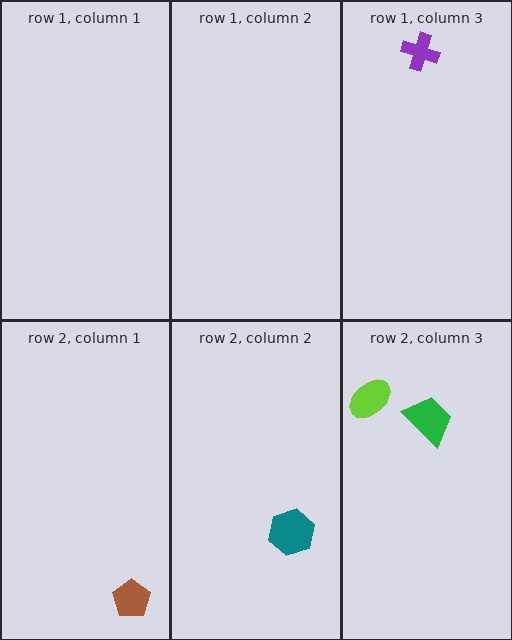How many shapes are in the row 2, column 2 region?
1.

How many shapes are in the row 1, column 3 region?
1.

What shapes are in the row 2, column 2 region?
The teal hexagon.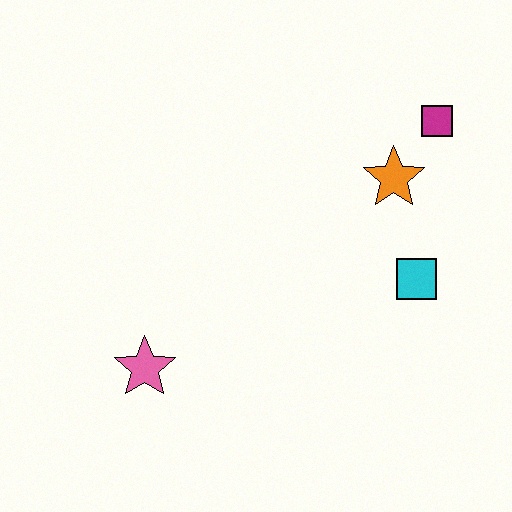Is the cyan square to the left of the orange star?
No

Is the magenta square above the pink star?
Yes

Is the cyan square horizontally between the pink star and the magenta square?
Yes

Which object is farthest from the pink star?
The magenta square is farthest from the pink star.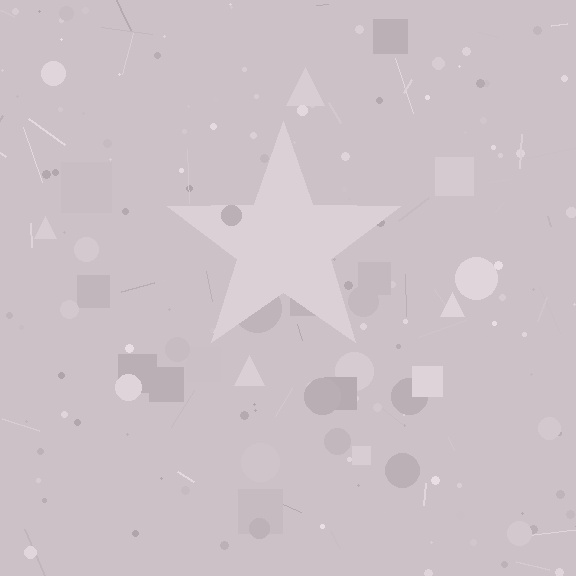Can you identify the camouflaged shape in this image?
The camouflaged shape is a star.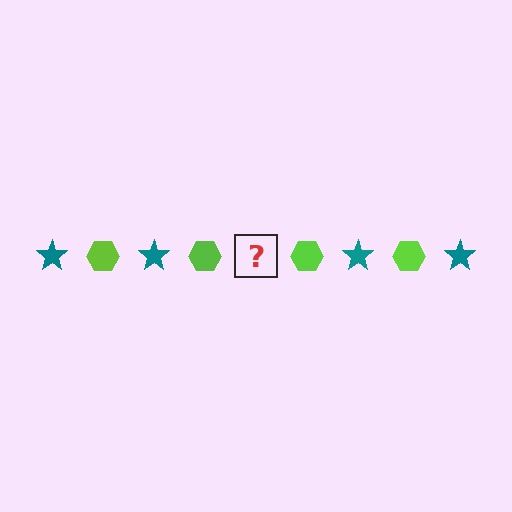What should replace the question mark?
The question mark should be replaced with a teal star.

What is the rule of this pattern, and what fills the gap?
The rule is that the pattern alternates between teal star and lime hexagon. The gap should be filled with a teal star.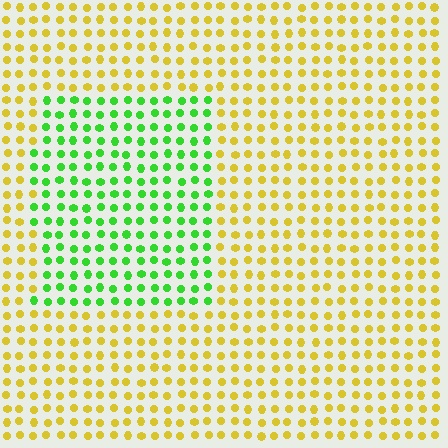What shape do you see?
I see a rectangle.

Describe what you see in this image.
The image is filled with small yellow elements in a uniform arrangement. A rectangle-shaped region is visible where the elements are tinted to a slightly different hue, forming a subtle color boundary.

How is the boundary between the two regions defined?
The boundary is defined purely by a slight shift in hue (about 64 degrees). Spacing, size, and orientation are identical on both sides.